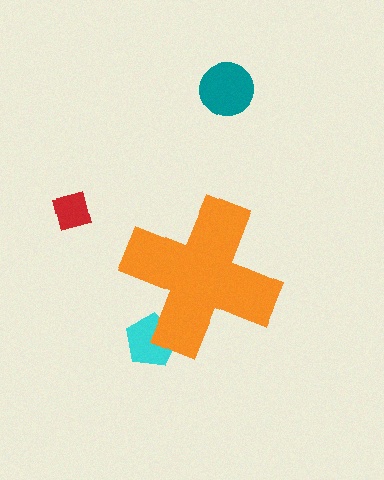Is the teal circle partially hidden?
No, the teal circle is fully visible.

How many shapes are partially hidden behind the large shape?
1 shape is partially hidden.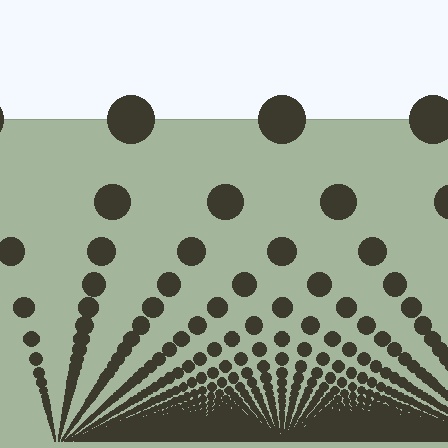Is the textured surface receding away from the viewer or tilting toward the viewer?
The surface appears to tilt toward the viewer. Texture elements get larger and sparser toward the top.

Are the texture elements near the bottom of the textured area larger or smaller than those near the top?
Smaller. The gradient is inverted — elements near the bottom are smaller and denser.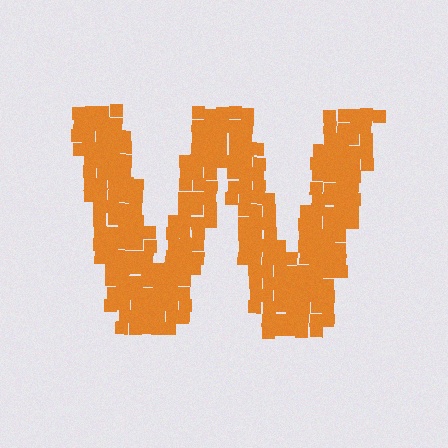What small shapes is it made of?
It is made of small squares.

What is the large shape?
The large shape is the letter W.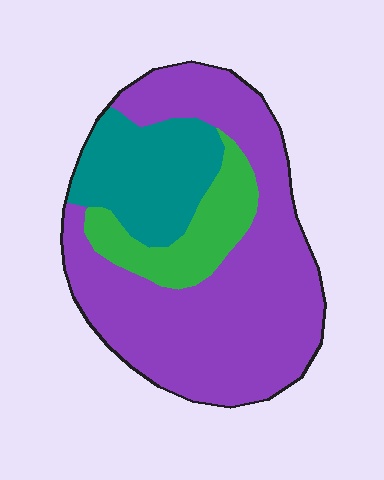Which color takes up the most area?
Purple, at roughly 65%.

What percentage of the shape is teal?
Teal takes up about one fifth (1/5) of the shape.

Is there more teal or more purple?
Purple.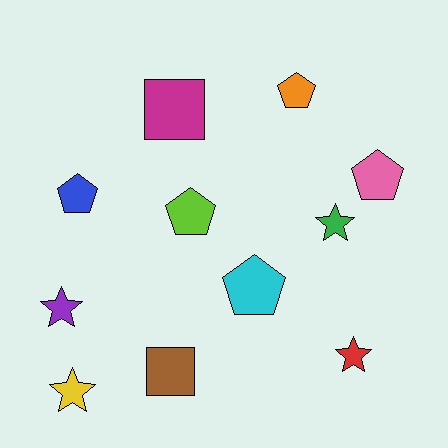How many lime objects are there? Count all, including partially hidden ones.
There is 1 lime object.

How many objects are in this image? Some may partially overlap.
There are 11 objects.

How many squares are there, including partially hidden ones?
There are 2 squares.